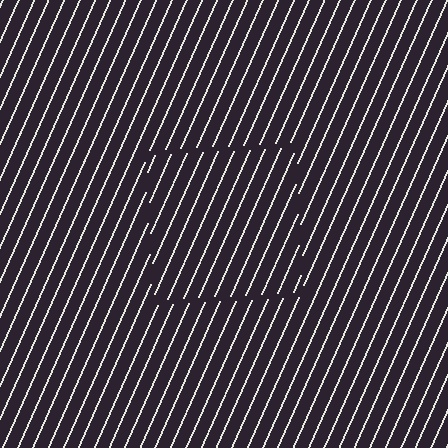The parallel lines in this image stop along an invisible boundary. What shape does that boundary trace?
An illusory square. The interior of the shape contains the same grating, shifted by half a period — the contour is defined by the phase discontinuity where line-ends from the inner and outer gratings abut.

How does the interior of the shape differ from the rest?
The interior of the shape contains the same grating, shifted by half a period — the contour is defined by the phase discontinuity where line-ends from the inner and outer gratings abut.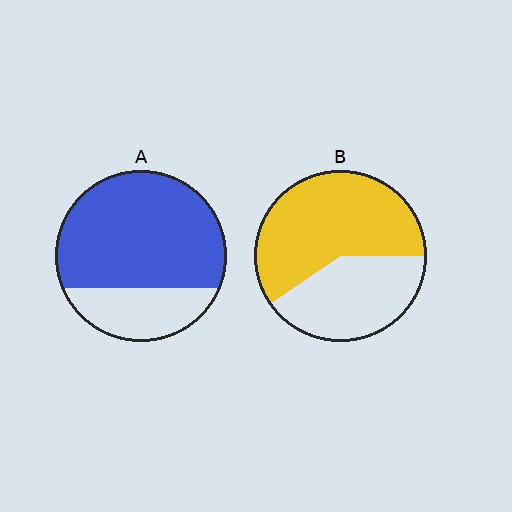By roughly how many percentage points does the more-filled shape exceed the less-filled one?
By roughly 15 percentage points (A over B).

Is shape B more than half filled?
Yes.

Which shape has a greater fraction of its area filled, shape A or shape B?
Shape A.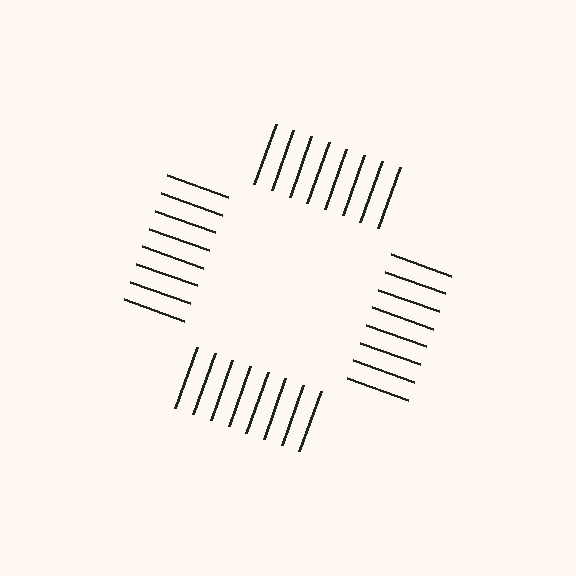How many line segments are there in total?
32 — 8 along each of the 4 edges.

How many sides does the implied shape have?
4 sides — the line-ends trace a square.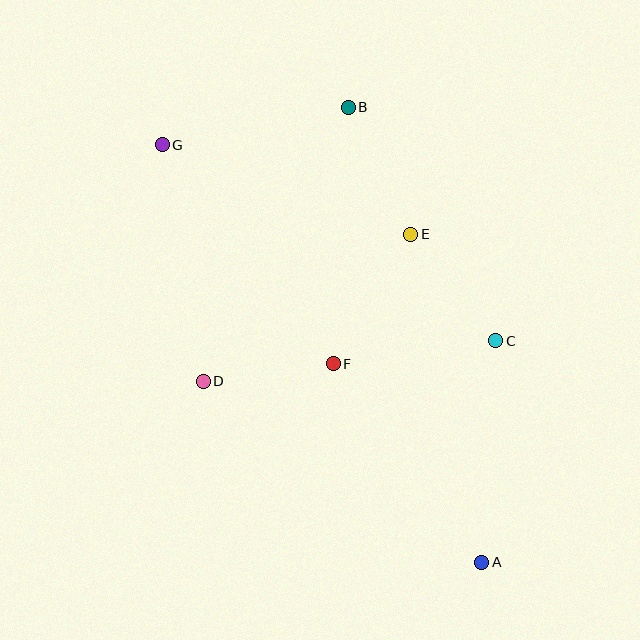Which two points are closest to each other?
Points D and F are closest to each other.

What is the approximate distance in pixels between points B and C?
The distance between B and C is approximately 277 pixels.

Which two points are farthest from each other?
Points A and G are farthest from each other.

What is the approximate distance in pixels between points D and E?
The distance between D and E is approximately 254 pixels.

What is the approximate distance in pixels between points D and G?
The distance between D and G is approximately 240 pixels.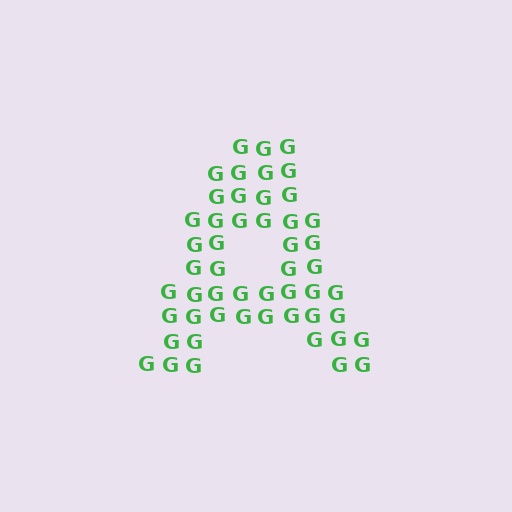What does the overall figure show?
The overall figure shows the letter A.